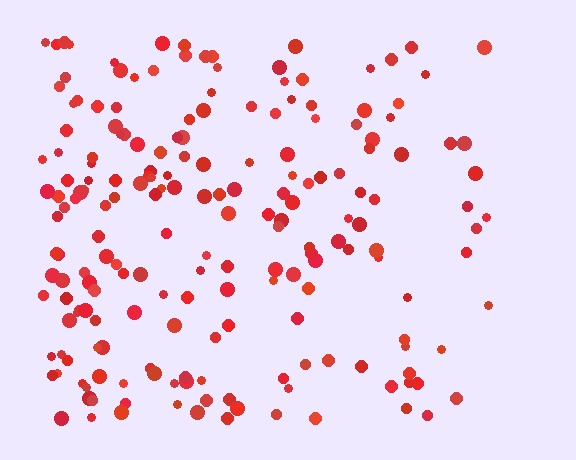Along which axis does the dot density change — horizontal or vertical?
Horizontal.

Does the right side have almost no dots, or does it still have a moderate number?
Still a moderate number, just noticeably fewer than the left.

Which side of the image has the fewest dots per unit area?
The right.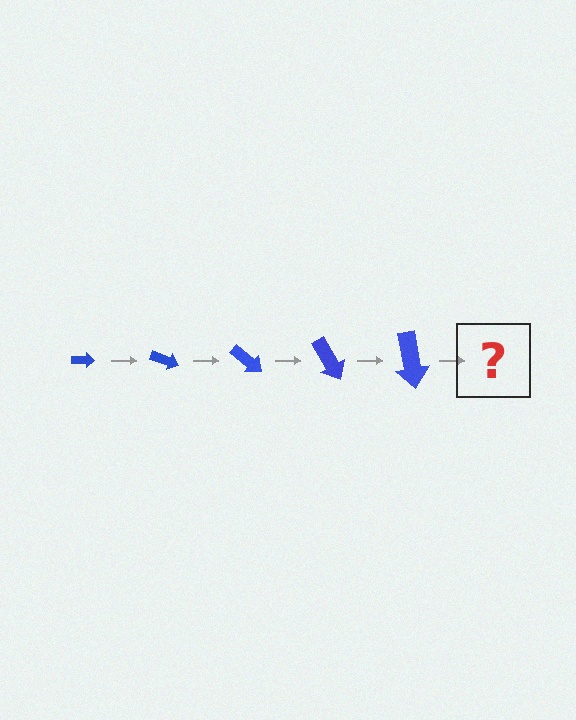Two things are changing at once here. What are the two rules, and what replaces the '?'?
The two rules are that the arrow grows larger each step and it rotates 20 degrees each step. The '?' should be an arrow, larger than the previous one and rotated 100 degrees from the start.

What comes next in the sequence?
The next element should be an arrow, larger than the previous one and rotated 100 degrees from the start.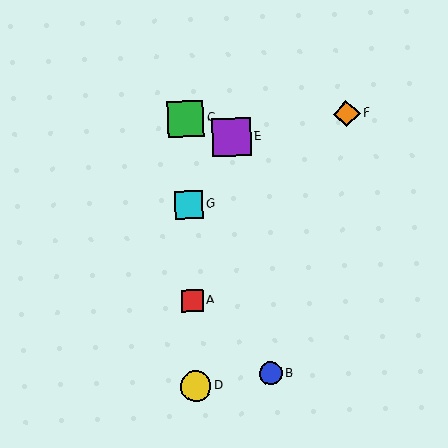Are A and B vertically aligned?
No, A is at x≈192 and B is at x≈270.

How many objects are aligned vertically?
4 objects (A, C, D, G) are aligned vertically.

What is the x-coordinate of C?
Object C is at x≈186.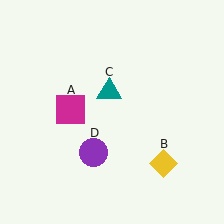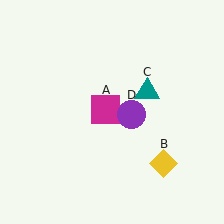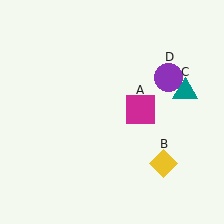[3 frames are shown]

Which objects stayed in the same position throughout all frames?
Yellow diamond (object B) remained stationary.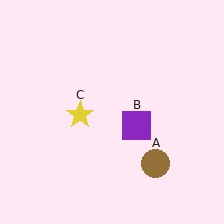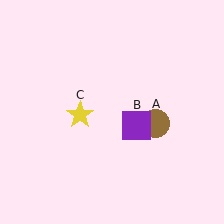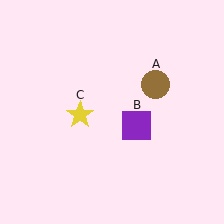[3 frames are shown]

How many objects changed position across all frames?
1 object changed position: brown circle (object A).